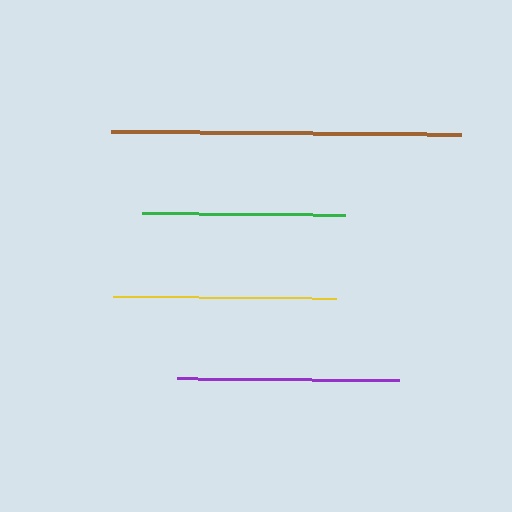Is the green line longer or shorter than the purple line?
The purple line is longer than the green line.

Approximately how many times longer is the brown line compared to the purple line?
The brown line is approximately 1.6 times the length of the purple line.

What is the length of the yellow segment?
The yellow segment is approximately 223 pixels long.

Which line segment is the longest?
The brown line is the longest at approximately 350 pixels.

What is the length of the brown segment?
The brown segment is approximately 350 pixels long.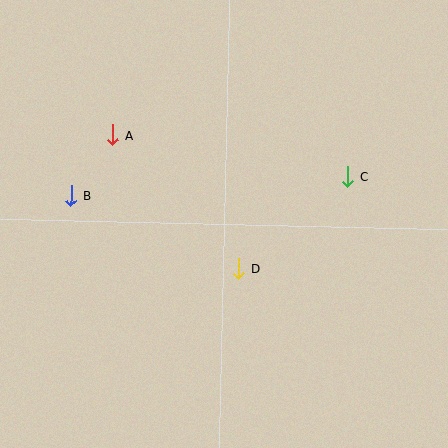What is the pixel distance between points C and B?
The distance between C and B is 278 pixels.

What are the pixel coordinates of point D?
Point D is at (239, 269).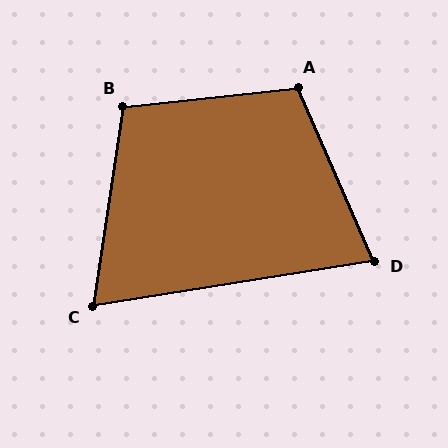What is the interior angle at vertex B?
Approximately 105 degrees (obtuse).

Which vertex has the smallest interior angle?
C, at approximately 72 degrees.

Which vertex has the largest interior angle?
A, at approximately 108 degrees.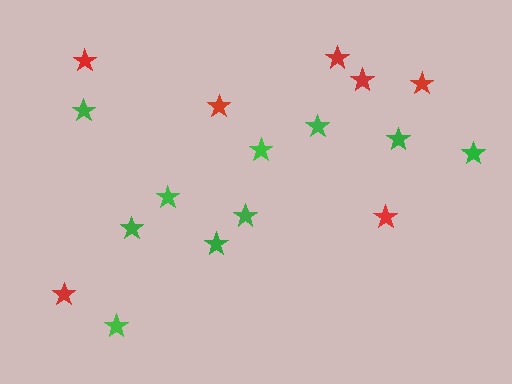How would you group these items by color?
There are 2 groups: one group of red stars (7) and one group of green stars (10).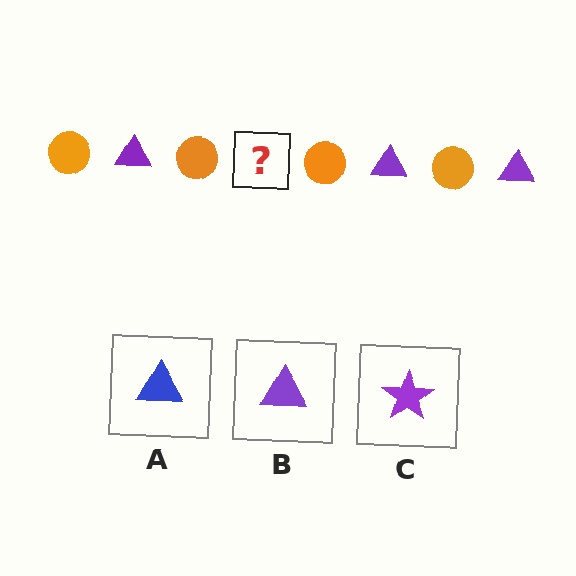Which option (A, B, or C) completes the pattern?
B.